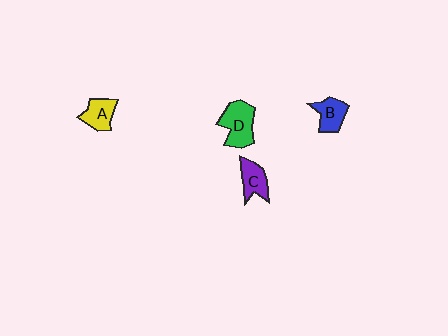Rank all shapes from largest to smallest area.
From largest to smallest: D (green), B (blue), A (yellow), C (purple).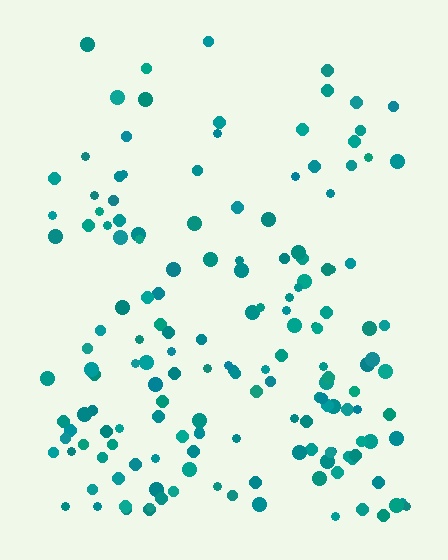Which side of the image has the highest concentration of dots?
The bottom.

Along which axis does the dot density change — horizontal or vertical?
Vertical.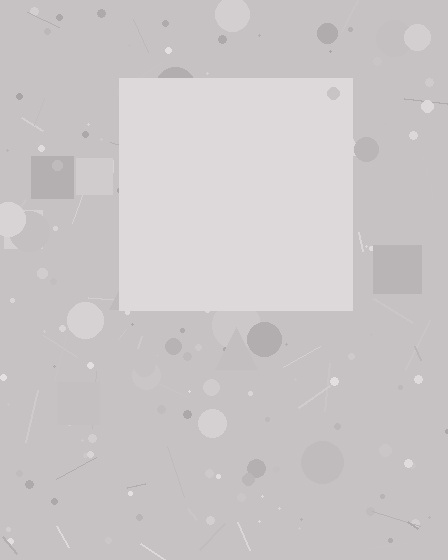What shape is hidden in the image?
A square is hidden in the image.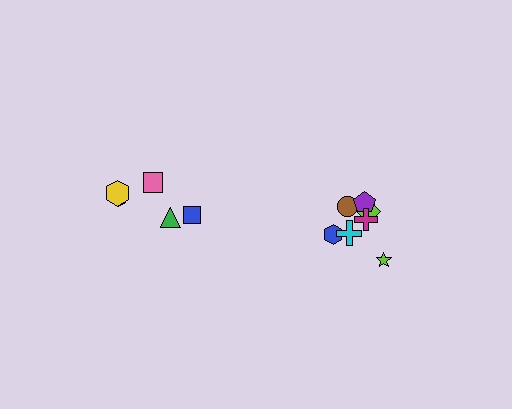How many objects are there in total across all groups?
There are 12 objects.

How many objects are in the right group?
There are 7 objects.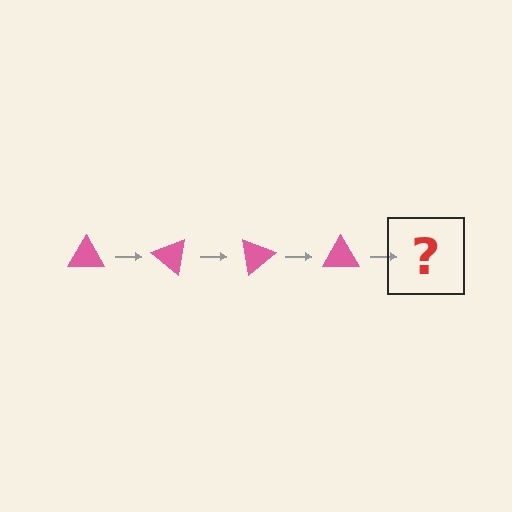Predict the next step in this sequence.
The next step is a pink triangle rotated 160 degrees.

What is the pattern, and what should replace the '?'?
The pattern is that the triangle rotates 40 degrees each step. The '?' should be a pink triangle rotated 160 degrees.